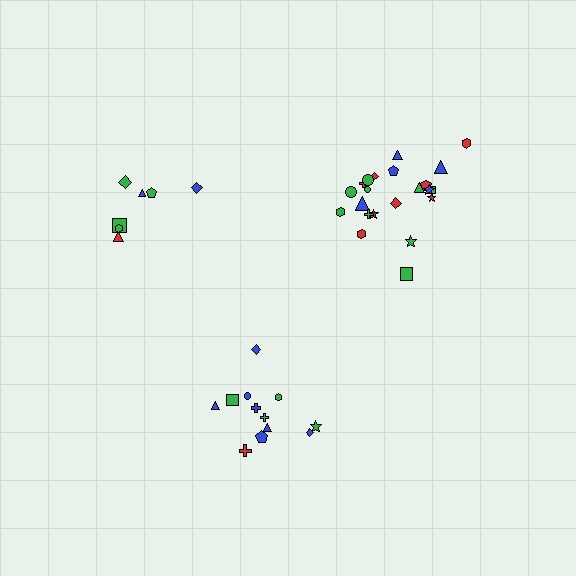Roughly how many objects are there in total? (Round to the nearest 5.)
Roughly 40 objects in total.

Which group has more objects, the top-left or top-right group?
The top-right group.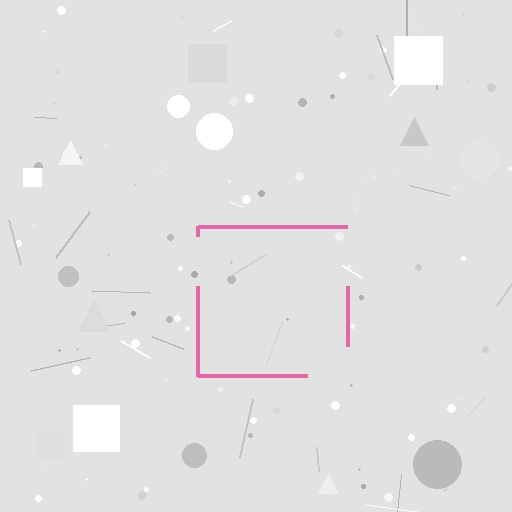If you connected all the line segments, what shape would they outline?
They would outline a square.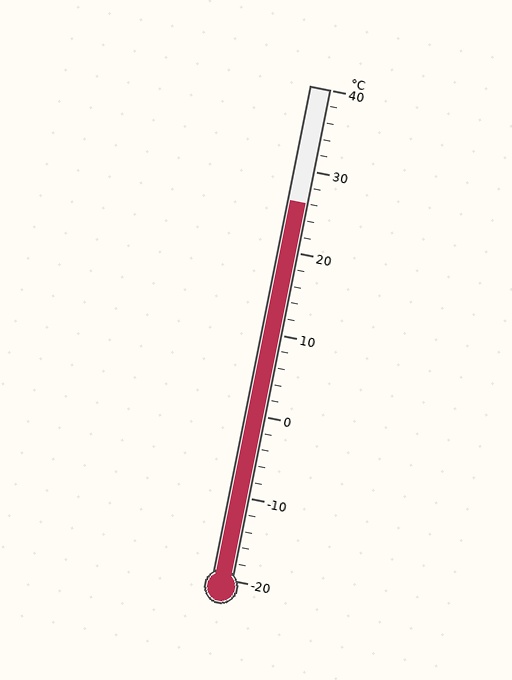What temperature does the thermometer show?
The thermometer shows approximately 26°C.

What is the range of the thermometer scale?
The thermometer scale ranges from -20°C to 40°C.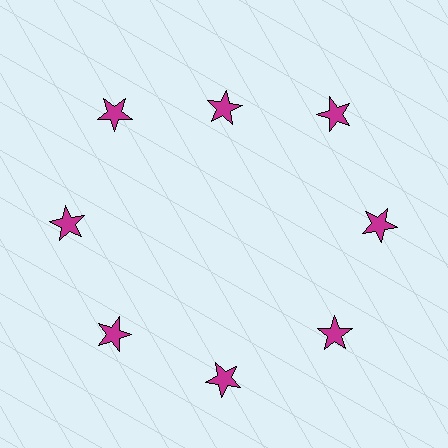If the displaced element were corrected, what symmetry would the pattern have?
It would have 8-fold rotational symmetry — the pattern would map onto itself every 45 degrees.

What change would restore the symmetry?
The symmetry would be restored by moving it outward, back onto the ring so that all 8 stars sit at equal angles and equal distance from the center.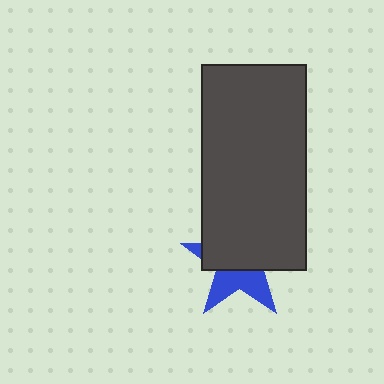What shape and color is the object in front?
The object in front is a dark gray rectangle.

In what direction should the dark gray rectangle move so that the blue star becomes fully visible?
The dark gray rectangle should move up. That is the shortest direction to clear the overlap and leave the blue star fully visible.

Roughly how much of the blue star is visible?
A small part of it is visible (roughly 39%).